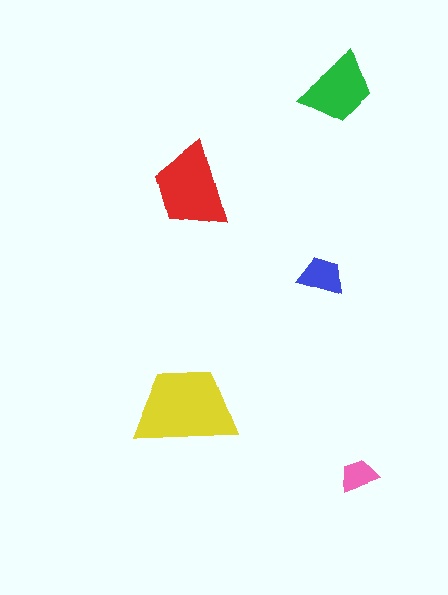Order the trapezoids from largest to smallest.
the yellow one, the red one, the green one, the blue one, the pink one.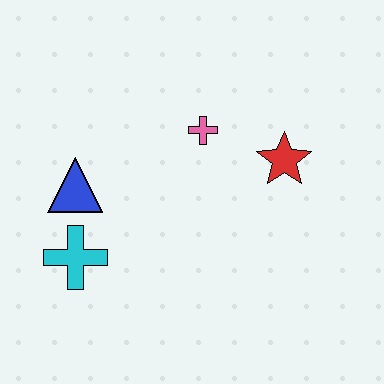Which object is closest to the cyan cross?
The blue triangle is closest to the cyan cross.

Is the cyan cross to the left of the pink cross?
Yes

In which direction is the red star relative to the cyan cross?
The red star is to the right of the cyan cross.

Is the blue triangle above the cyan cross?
Yes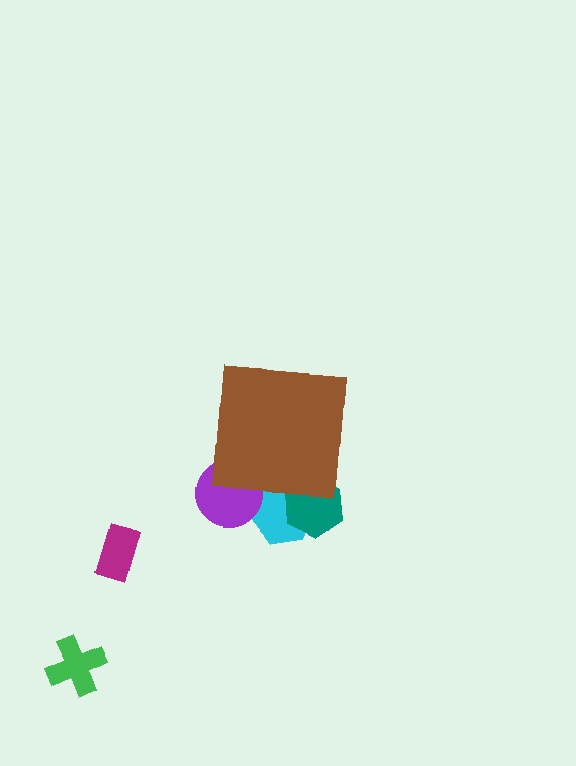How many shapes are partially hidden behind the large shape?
3 shapes are partially hidden.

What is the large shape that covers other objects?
A brown square.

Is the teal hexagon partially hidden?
Yes, the teal hexagon is partially hidden behind the brown square.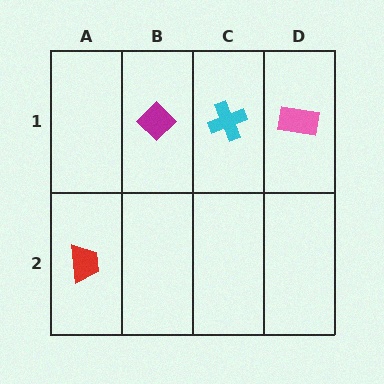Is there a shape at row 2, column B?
No, that cell is empty.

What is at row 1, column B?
A magenta diamond.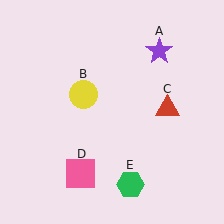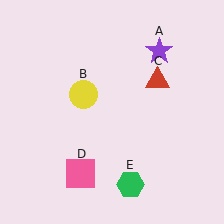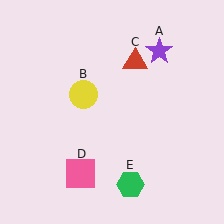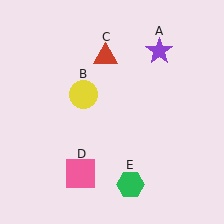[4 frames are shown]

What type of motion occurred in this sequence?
The red triangle (object C) rotated counterclockwise around the center of the scene.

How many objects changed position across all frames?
1 object changed position: red triangle (object C).